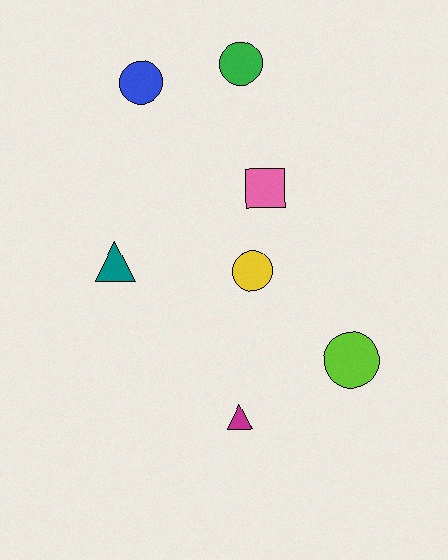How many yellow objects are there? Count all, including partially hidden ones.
There is 1 yellow object.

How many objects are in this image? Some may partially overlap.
There are 7 objects.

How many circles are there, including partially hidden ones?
There are 4 circles.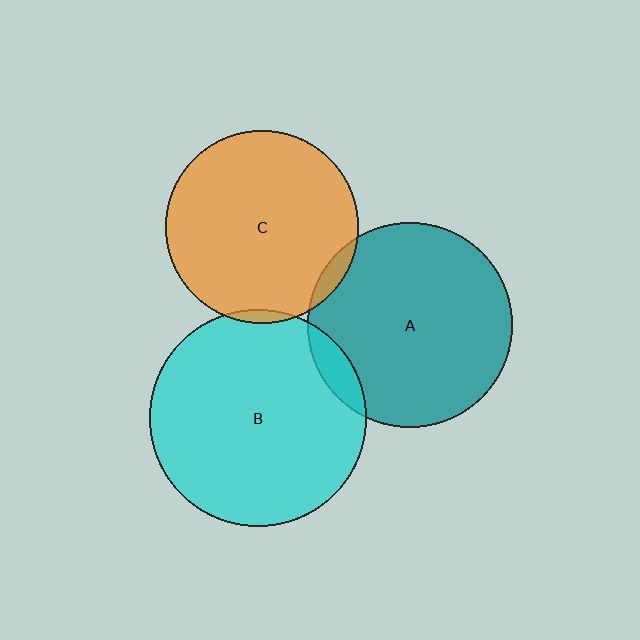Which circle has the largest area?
Circle B (cyan).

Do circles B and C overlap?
Yes.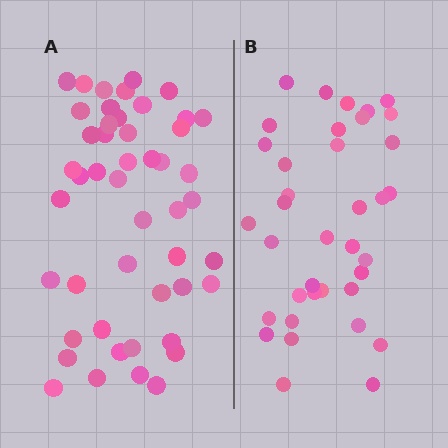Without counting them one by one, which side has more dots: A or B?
Region A (the left region) has more dots.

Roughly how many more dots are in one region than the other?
Region A has roughly 12 or so more dots than region B.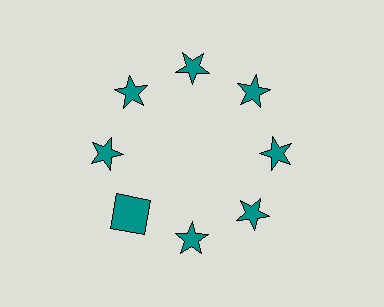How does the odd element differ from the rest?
It has a different shape: square instead of star.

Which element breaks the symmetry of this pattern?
The teal square at roughly the 8 o'clock position breaks the symmetry. All other shapes are teal stars.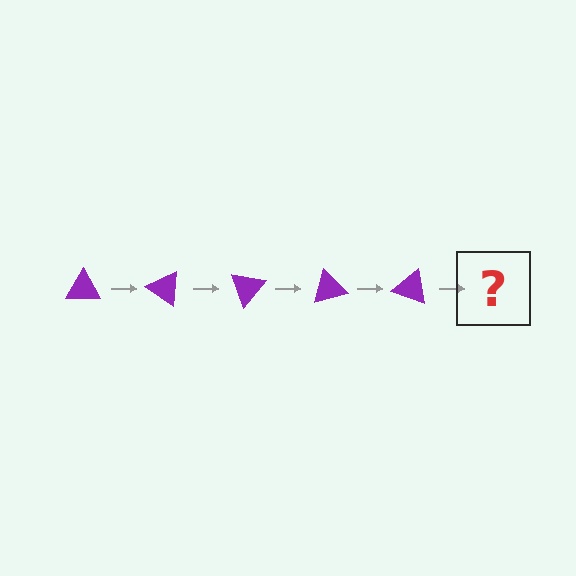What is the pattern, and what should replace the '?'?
The pattern is that the triangle rotates 35 degrees each step. The '?' should be a purple triangle rotated 175 degrees.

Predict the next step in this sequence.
The next step is a purple triangle rotated 175 degrees.